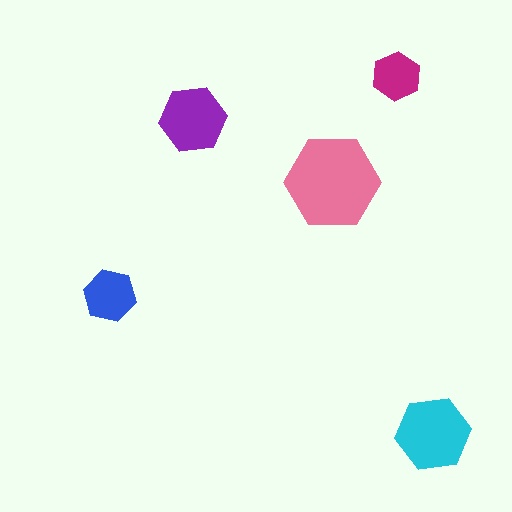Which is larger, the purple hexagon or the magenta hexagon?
The purple one.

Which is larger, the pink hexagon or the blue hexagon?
The pink one.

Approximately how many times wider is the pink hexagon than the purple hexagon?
About 1.5 times wider.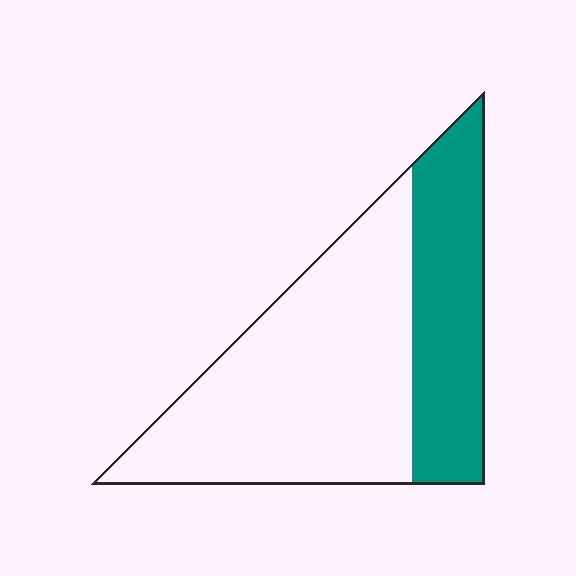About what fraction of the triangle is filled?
About one third (1/3).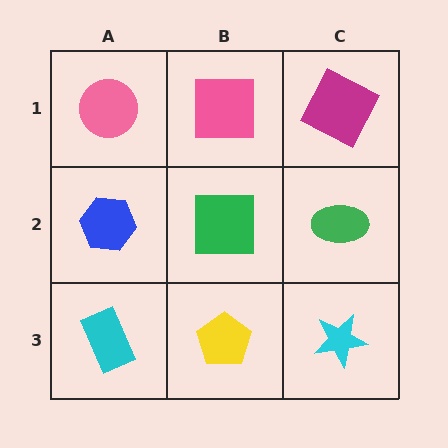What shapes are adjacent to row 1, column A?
A blue hexagon (row 2, column A), a pink square (row 1, column B).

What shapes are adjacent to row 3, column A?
A blue hexagon (row 2, column A), a yellow pentagon (row 3, column B).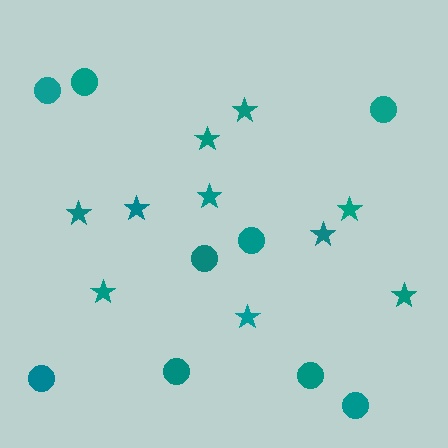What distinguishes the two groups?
There are 2 groups: one group of stars (10) and one group of circles (9).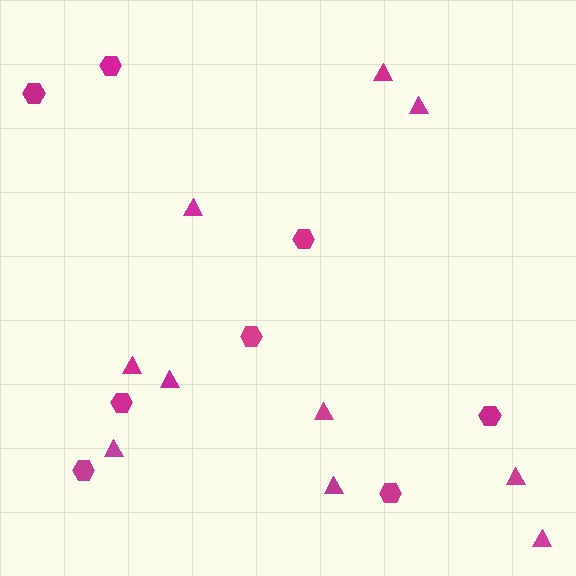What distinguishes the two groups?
There are 2 groups: one group of triangles (10) and one group of hexagons (8).